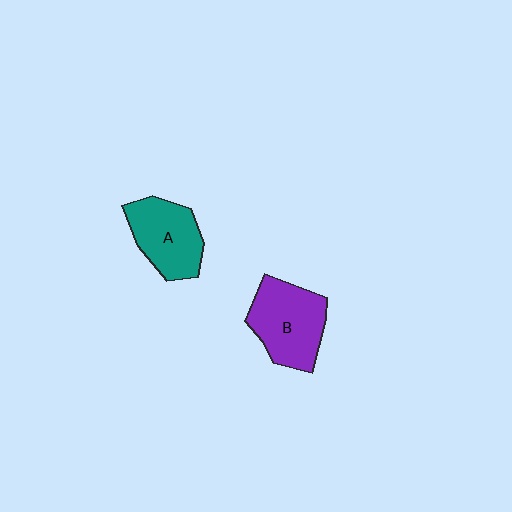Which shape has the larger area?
Shape B (purple).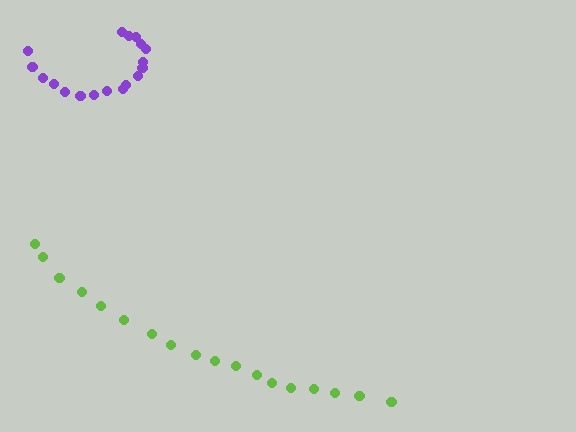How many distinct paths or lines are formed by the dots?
There are 2 distinct paths.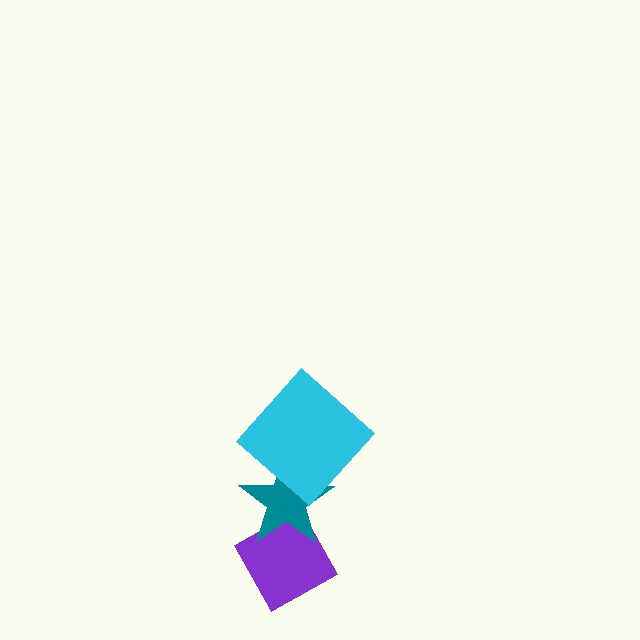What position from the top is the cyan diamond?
The cyan diamond is 1st from the top.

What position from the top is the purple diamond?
The purple diamond is 3rd from the top.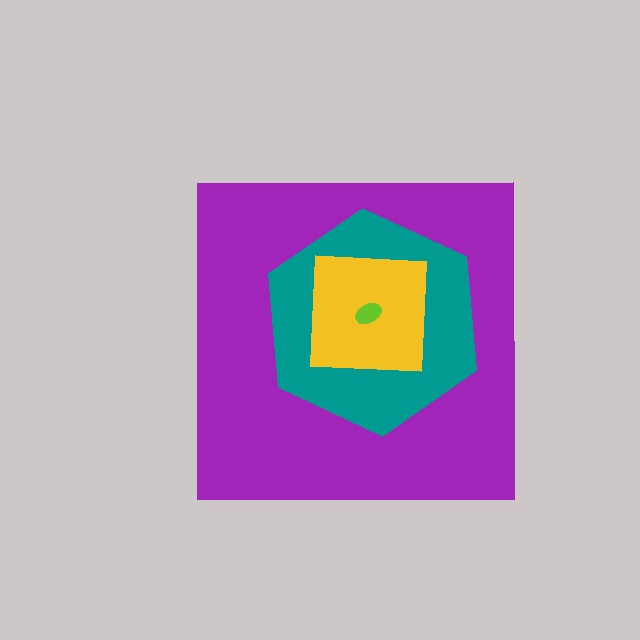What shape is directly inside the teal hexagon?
The yellow square.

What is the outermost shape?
The purple square.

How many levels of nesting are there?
4.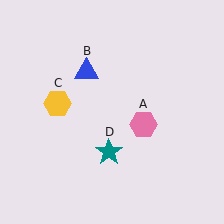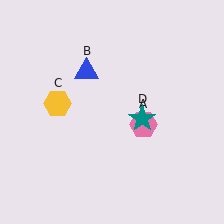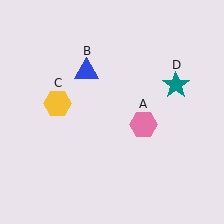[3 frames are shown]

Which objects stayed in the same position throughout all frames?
Pink hexagon (object A) and blue triangle (object B) and yellow hexagon (object C) remained stationary.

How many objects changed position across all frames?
1 object changed position: teal star (object D).